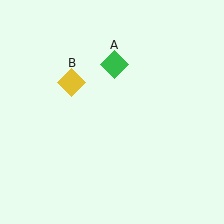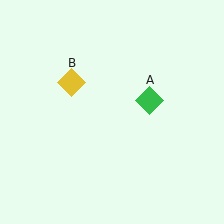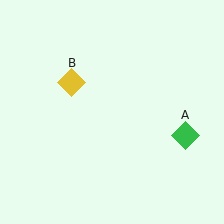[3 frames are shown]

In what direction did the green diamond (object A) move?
The green diamond (object A) moved down and to the right.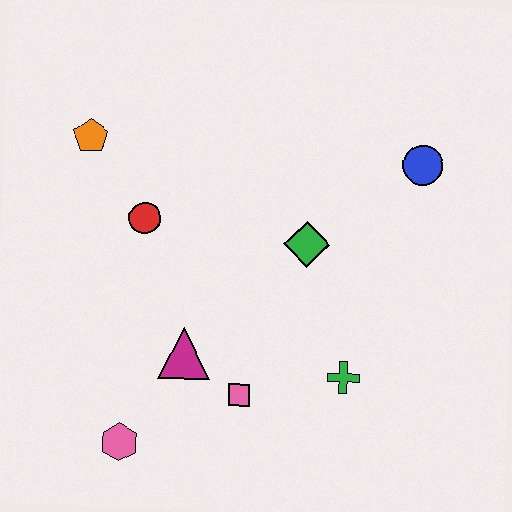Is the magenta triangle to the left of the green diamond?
Yes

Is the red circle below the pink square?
No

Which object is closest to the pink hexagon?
The magenta triangle is closest to the pink hexagon.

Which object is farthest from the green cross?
The orange pentagon is farthest from the green cross.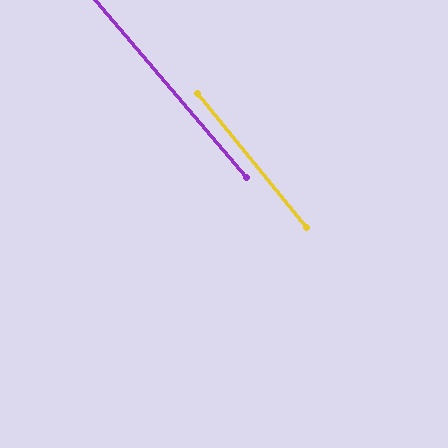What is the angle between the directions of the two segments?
Approximately 1 degree.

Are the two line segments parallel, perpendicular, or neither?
Parallel — their directions differ by only 1.1°.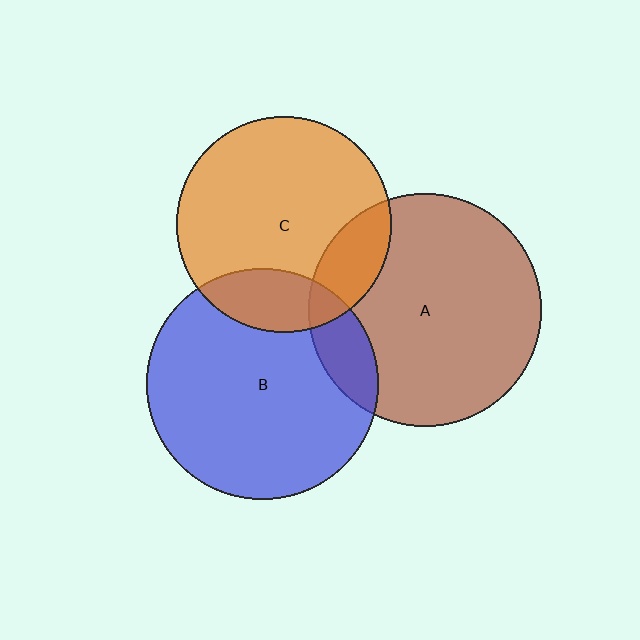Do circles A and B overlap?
Yes.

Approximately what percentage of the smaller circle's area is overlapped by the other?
Approximately 15%.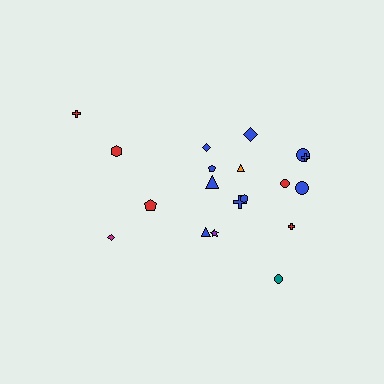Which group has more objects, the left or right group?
The right group.